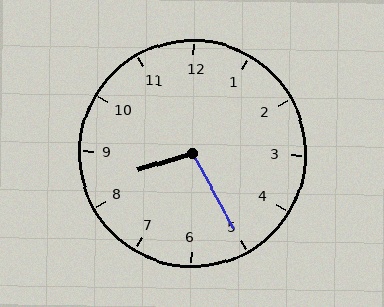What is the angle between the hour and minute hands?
Approximately 102 degrees.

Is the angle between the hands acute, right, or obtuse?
It is obtuse.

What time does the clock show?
8:25.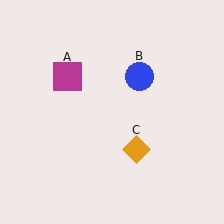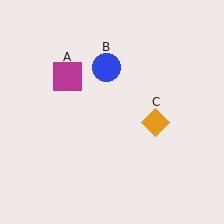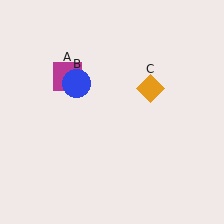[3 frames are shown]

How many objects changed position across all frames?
2 objects changed position: blue circle (object B), orange diamond (object C).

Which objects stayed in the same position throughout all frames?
Magenta square (object A) remained stationary.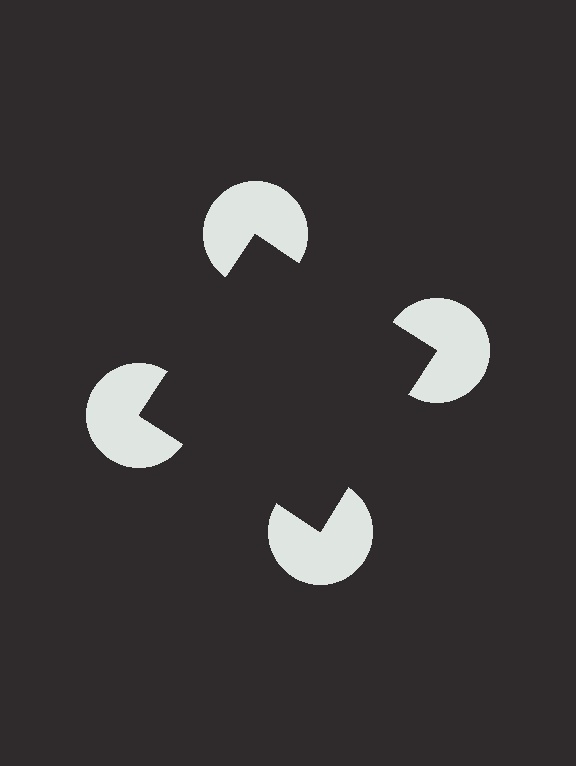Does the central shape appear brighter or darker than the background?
It typically appears slightly darker than the background, even though no actual brightness change is drawn.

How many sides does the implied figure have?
4 sides.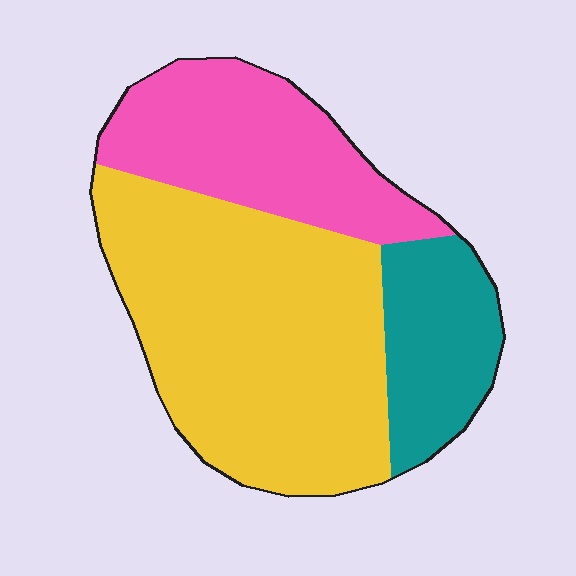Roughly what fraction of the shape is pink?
Pink takes up about one quarter (1/4) of the shape.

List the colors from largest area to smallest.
From largest to smallest: yellow, pink, teal.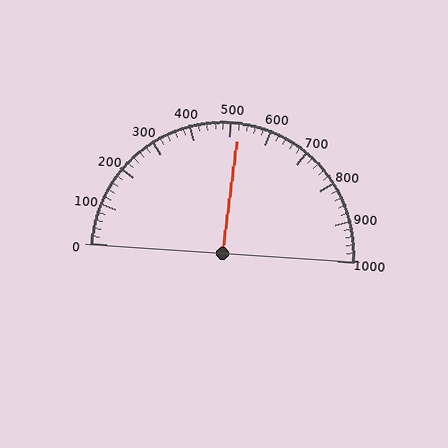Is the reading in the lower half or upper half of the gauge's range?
The reading is in the upper half of the range (0 to 1000).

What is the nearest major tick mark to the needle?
The nearest major tick mark is 500.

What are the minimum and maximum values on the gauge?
The gauge ranges from 0 to 1000.